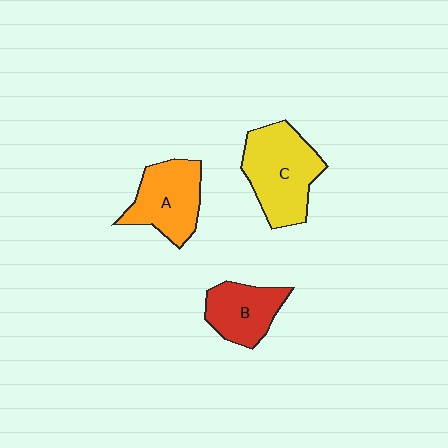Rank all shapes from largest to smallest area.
From largest to smallest: C (yellow), A (orange), B (red).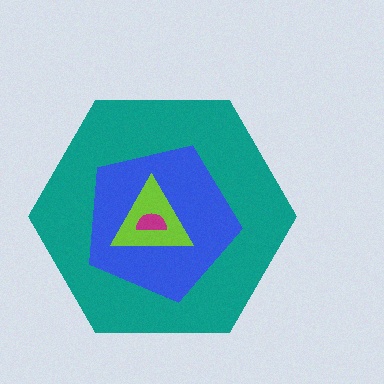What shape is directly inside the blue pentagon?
The lime triangle.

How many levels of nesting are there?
4.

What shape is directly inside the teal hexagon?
The blue pentagon.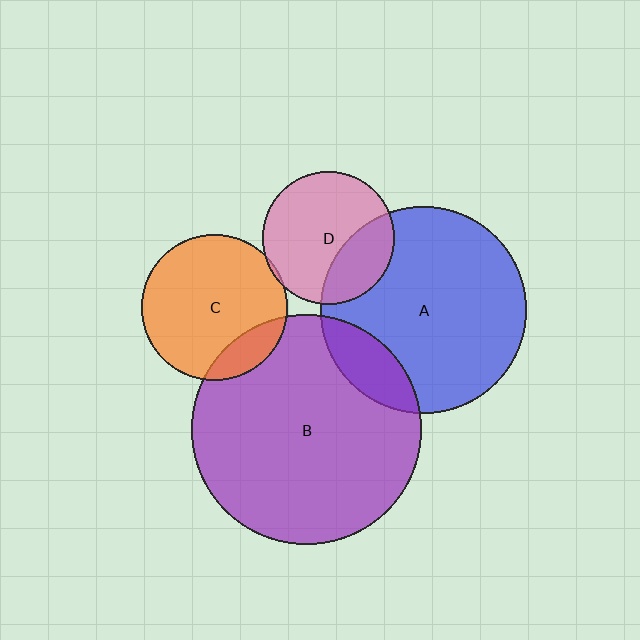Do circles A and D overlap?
Yes.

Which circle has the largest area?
Circle B (purple).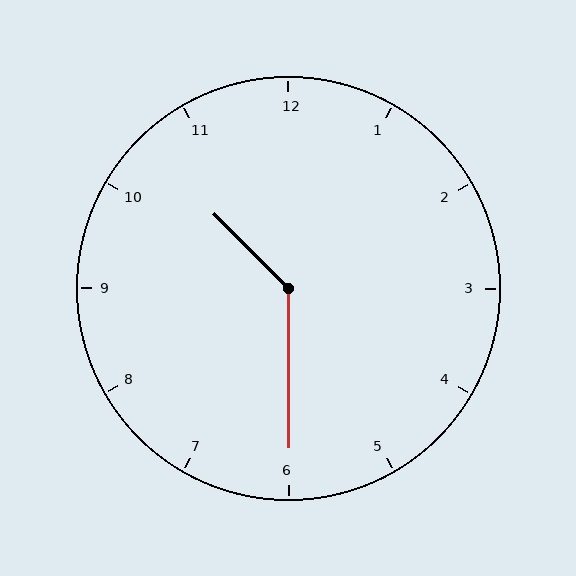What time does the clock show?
10:30.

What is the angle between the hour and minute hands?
Approximately 135 degrees.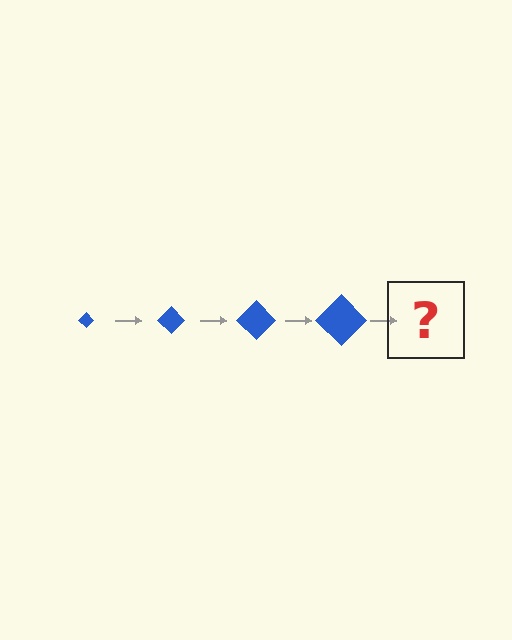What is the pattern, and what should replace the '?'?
The pattern is that the diamond gets progressively larger each step. The '?' should be a blue diamond, larger than the previous one.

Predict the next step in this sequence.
The next step is a blue diamond, larger than the previous one.